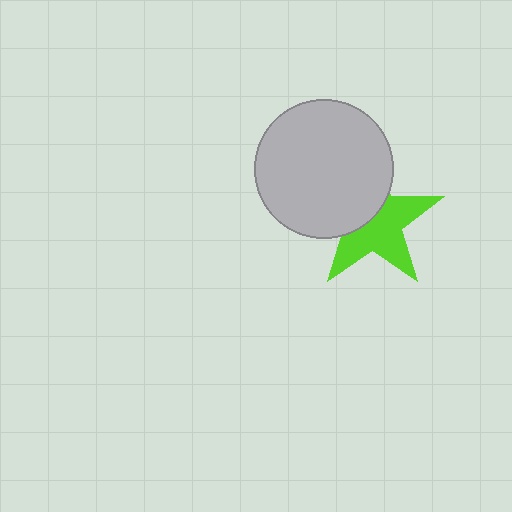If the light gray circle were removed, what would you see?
You would see the complete lime star.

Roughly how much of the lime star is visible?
About half of it is visible (roughly 58%).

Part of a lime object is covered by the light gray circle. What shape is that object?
It is a star.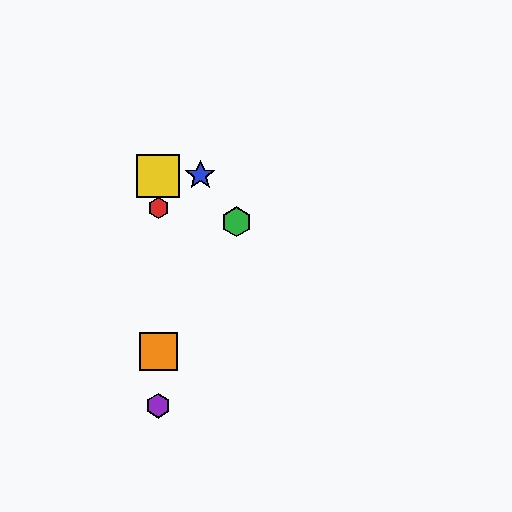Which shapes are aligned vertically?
The red hexagon, the yellow square, the purple hexagon, the orange square are aligned vertically.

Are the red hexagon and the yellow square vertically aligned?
Yes, both are at x≈158.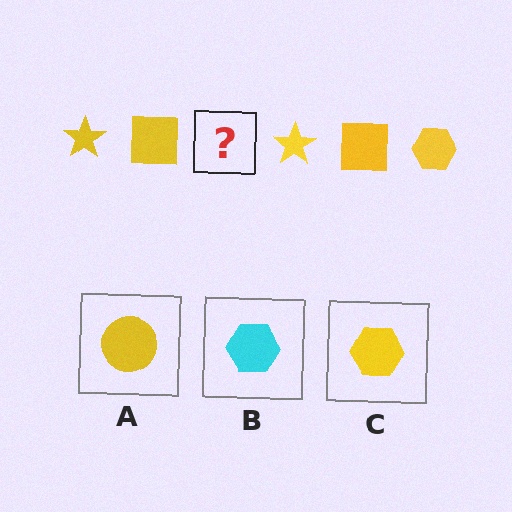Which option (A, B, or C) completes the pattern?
C.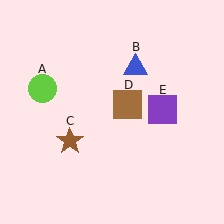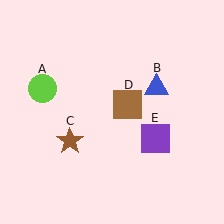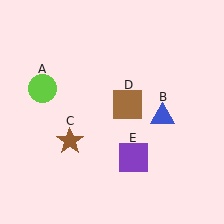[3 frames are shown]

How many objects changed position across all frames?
2 objects changed position: blue triangle (object B), purple square (object E).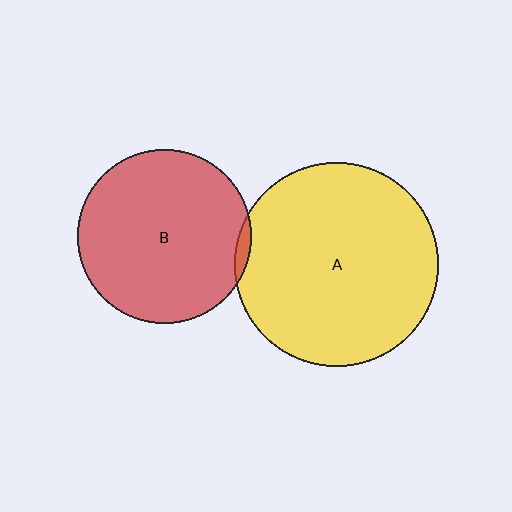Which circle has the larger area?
Circle A (yellow).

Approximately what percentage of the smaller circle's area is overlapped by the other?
Approximately 5%.